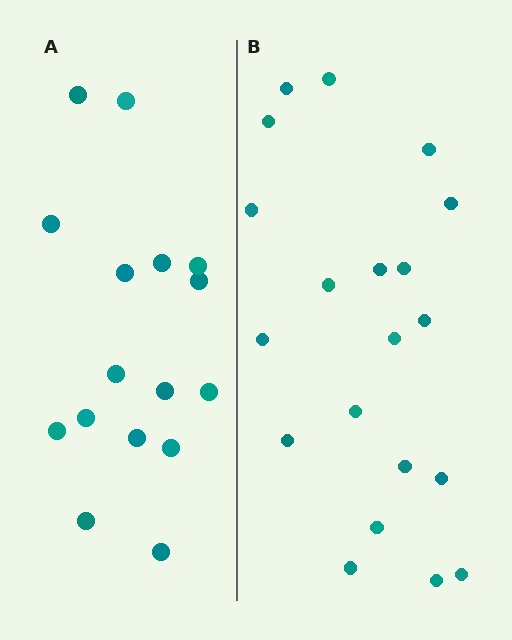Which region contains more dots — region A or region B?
Region B (the right region) has more dots.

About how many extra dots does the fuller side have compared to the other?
Region B has about 4 more dots than region A.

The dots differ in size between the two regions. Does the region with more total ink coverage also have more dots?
No. Region A has more total ink coverage because its dots are larger, but region B actually contains more individual dots. Total area can be misleading — the number of items is what matters here.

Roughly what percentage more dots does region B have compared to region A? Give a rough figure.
About 25% more.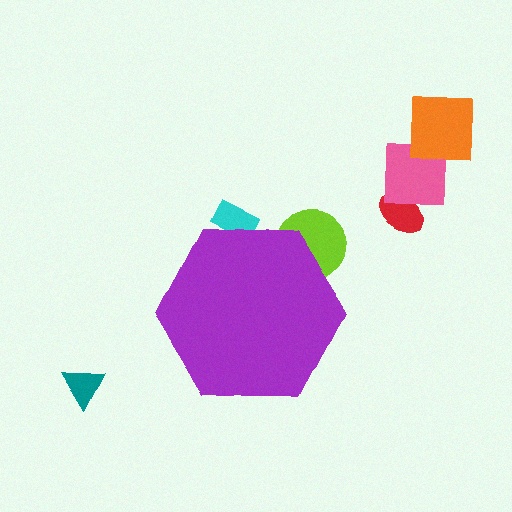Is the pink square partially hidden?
No, the pink square is fully visible.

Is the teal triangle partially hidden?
No, the teal triangle is fully visible.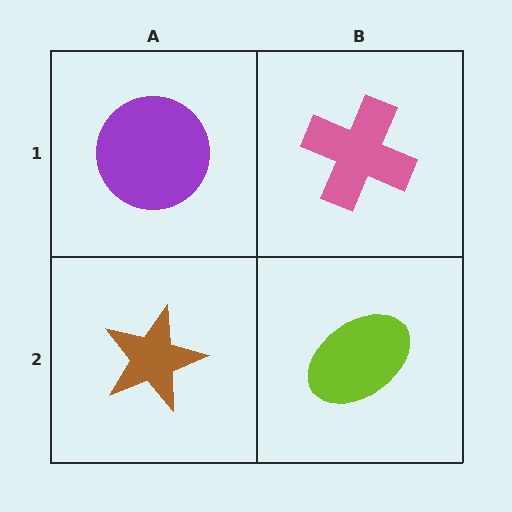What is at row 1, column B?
A pink cross.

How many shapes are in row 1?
2 shapes.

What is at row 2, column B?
A lime ellipse.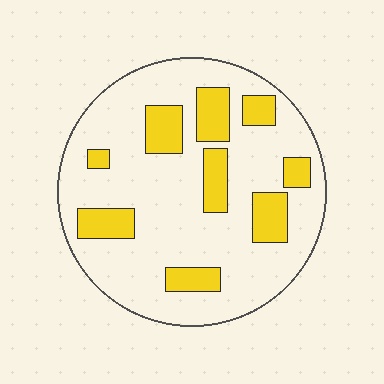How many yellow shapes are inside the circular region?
9.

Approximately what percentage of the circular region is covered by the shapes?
Approximately 20%.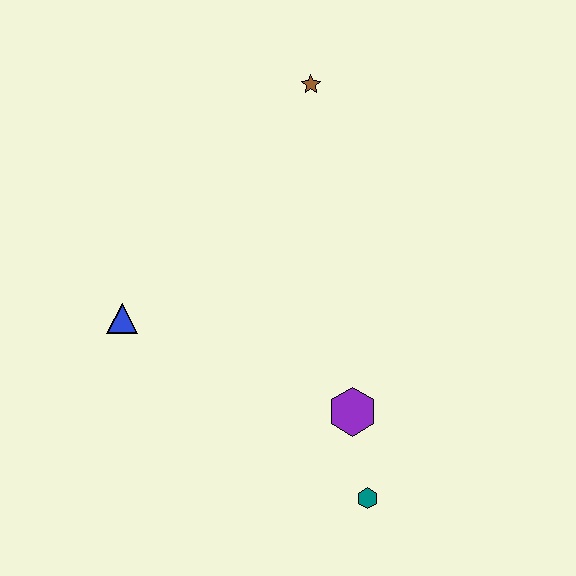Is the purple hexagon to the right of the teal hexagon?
No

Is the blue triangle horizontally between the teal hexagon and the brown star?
No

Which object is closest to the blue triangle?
The purple hexagon is closest to the blue triangle.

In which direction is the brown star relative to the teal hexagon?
The brown star is above the teal hexagon.